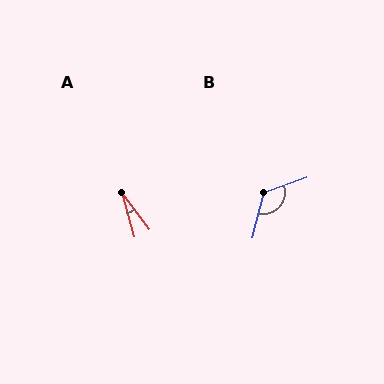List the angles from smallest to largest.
A (22°), B (123°).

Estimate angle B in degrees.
Approximately 123 degrees.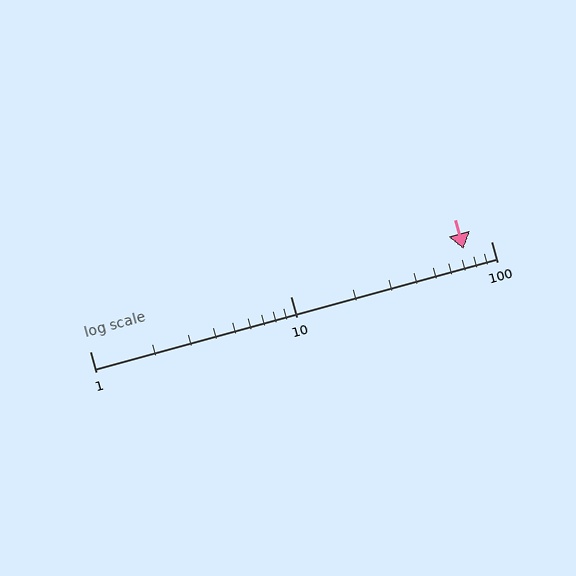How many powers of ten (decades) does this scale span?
The scale spans 2 decades, from 1 to 100.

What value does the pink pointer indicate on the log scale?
The pointer indicates approximately 73.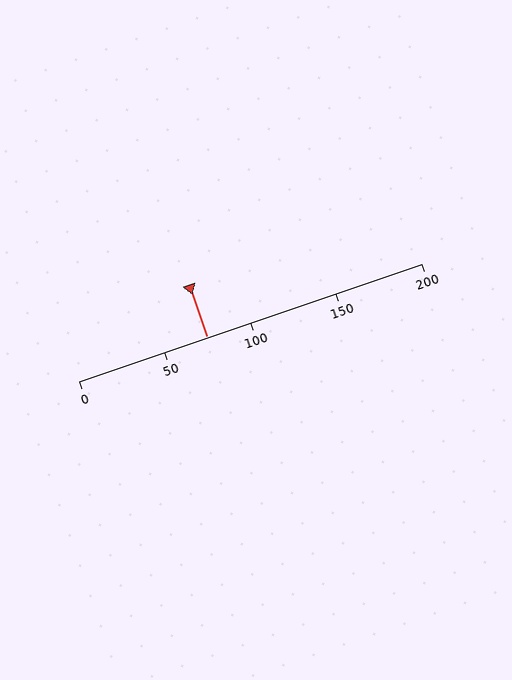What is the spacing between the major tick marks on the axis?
The major ticks are spaced 50 apart.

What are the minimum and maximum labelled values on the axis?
The axis runs from 0 to 200.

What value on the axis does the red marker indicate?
The marker indicates approximately 75.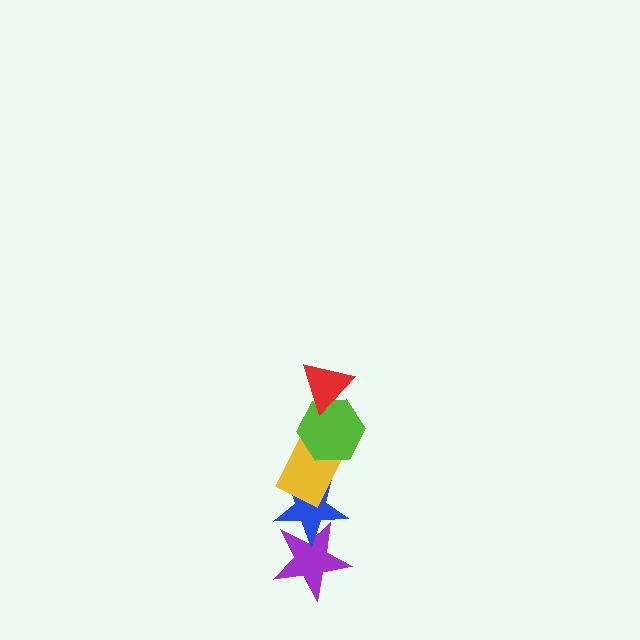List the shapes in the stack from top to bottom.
From top to bottom: the red triangle, the lime hexagon, the yellow rectangle, the blue star, the purple star.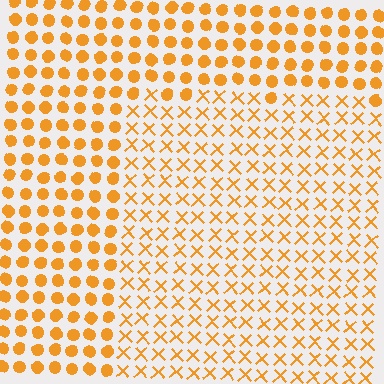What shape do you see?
I see a rectangle.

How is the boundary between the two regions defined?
The boundary is defined by a change in element shape: X marks inside vs. circles outside. All elements share the same color and spacing.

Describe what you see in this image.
The image is filled with small orange elements arranged in a uniform grid. A rectangle-shaped region contains X marks, while the surrounding area contains circles. The boundary is defined purely by the change in element shape.